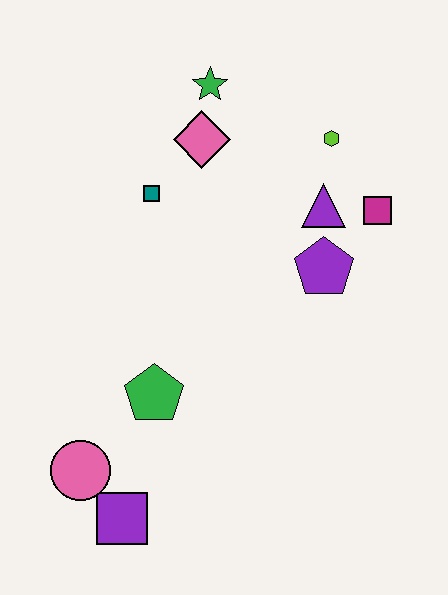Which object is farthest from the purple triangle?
The purple square is farthest from the purple triangle.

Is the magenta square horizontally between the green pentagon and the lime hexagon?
No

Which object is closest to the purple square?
The pink circle is closest to the purple square.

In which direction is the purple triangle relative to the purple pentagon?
The purple triangle is above the purple pentagon.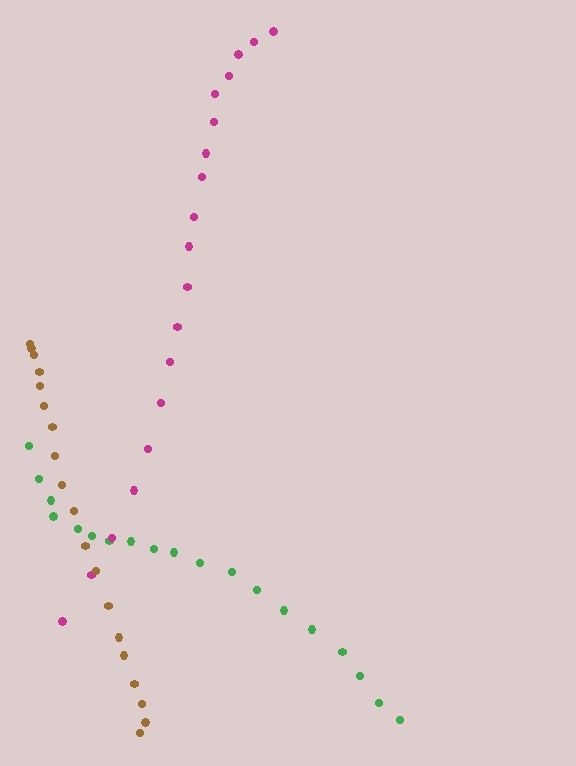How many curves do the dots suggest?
There are 3 distinct paths.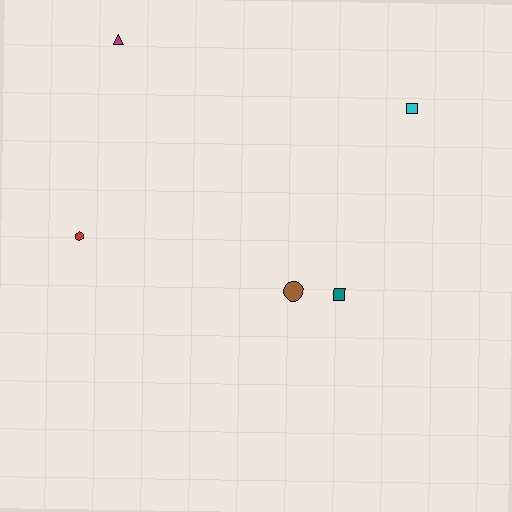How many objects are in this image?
There are 5 objects.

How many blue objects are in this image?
There are no blue objects.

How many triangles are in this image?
There is 1 triangle.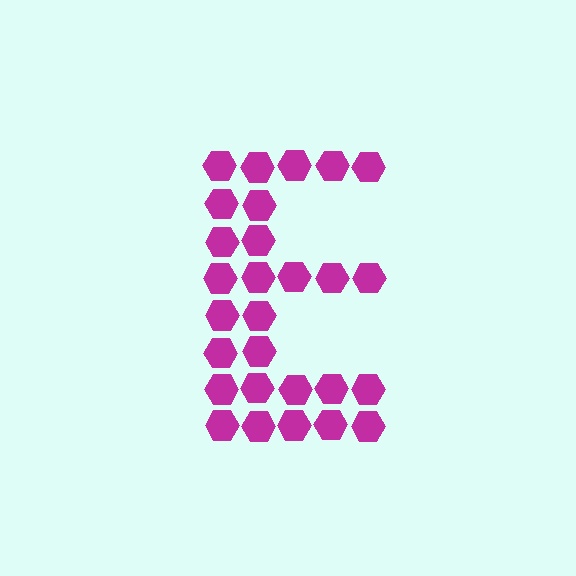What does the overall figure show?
The overall figure shows the letter E.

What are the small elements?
The small elements are hexagons.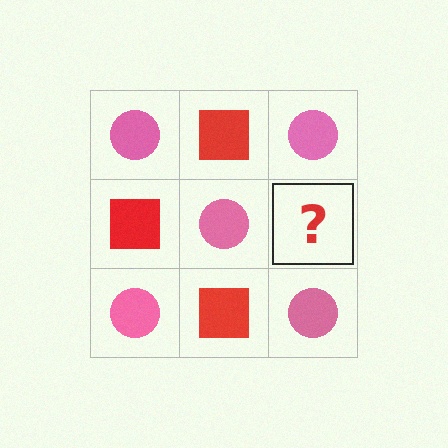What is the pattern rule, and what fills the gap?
The rule is that it alternates pink circle and red square in a checkerboard pattern. The gap should be filled with a red square.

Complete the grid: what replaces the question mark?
The question mark should be replaced with a red square.